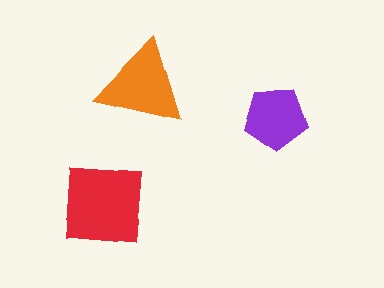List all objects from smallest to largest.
The purple pentagon, the orange triangle, the red square.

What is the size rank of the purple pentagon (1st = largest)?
3rd.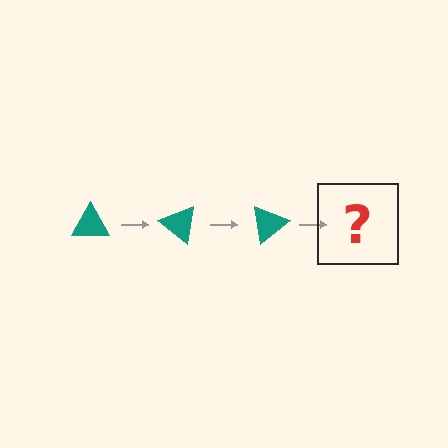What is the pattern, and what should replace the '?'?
The pattern is that the triangle rotates 40 degrees each step. The '?' should be a teal triangle rotated 120 degrees.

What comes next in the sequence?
The next element should be a teal triangle rotated 120 degrees.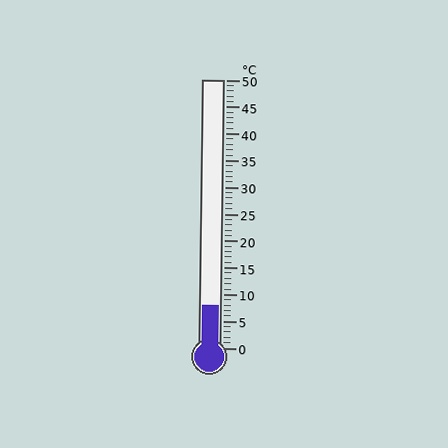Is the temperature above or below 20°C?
The temperature is below 20°C.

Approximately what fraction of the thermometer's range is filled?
The thermometer is filled to approximately 15% of its range.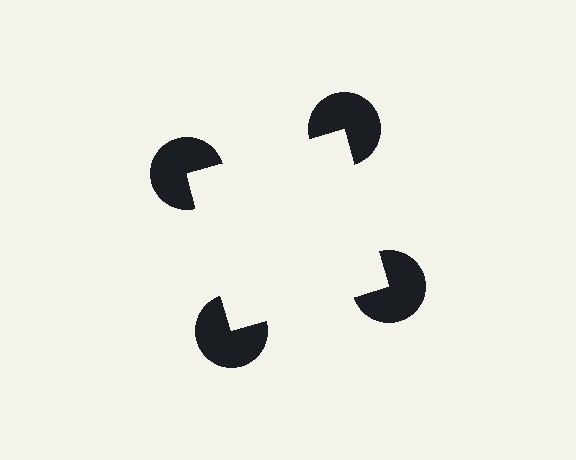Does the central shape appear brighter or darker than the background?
It typically appears slightly brighter than the background, even though no actual brightness change is drawn.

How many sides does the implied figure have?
4 sides.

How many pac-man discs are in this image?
There are 4 — one at each vertex of the illusory square.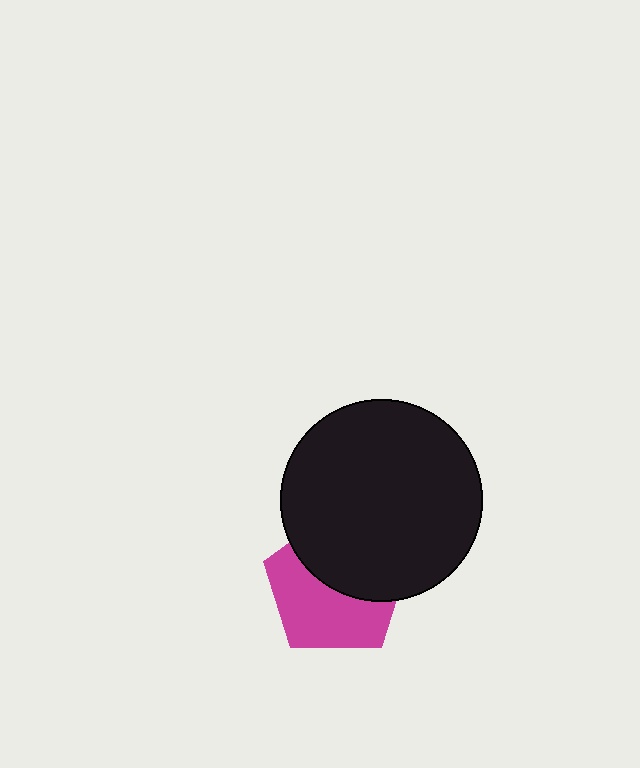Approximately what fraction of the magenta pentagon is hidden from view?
Roughly 47% of the magenta pentagon is hidden behind the black circle.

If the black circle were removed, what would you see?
You would see the complete magenta pentagon.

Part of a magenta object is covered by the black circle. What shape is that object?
It is a pentagon.